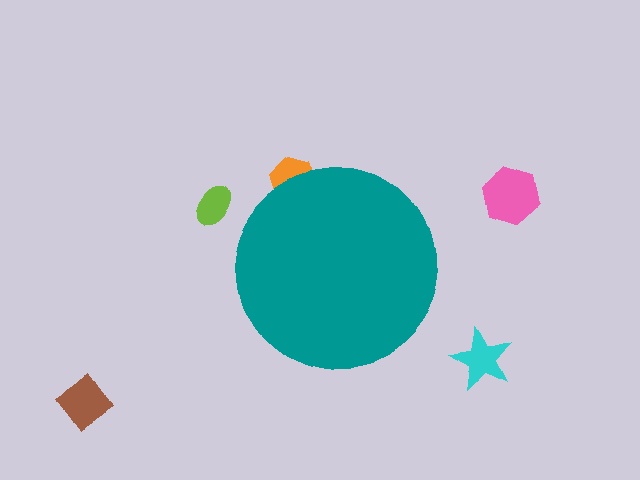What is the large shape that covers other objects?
A teal circle.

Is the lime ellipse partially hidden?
No, the lime ellipse is fully visible.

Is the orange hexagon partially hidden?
Yes, the orange hexagon is partially hidden behind the teal circle.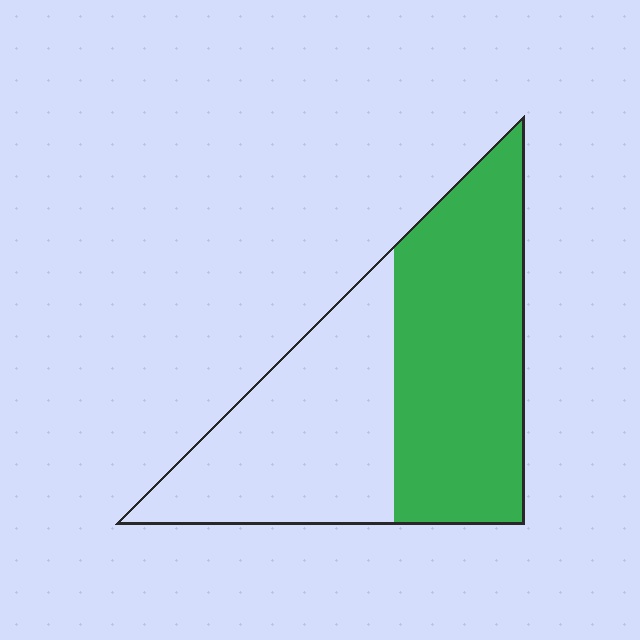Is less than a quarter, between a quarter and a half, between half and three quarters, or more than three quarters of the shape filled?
Between half and three quarters.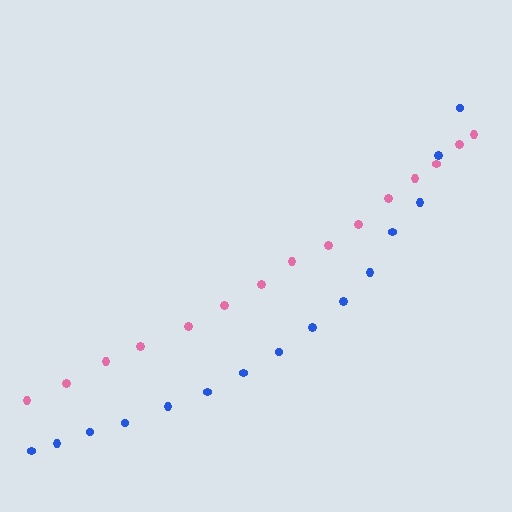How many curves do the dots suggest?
There are 2 distinct paths.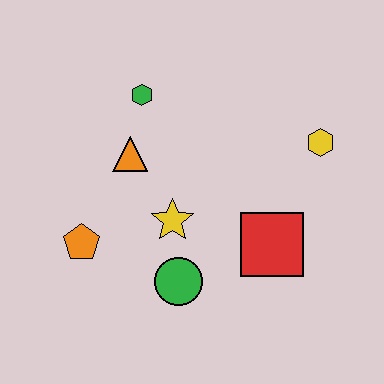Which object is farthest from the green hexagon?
The red square is farthest from the green hexagon.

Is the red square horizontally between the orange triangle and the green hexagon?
No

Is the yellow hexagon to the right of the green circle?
Yes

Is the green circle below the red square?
Yes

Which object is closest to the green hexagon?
The orange triangle is closest to the green hexagon.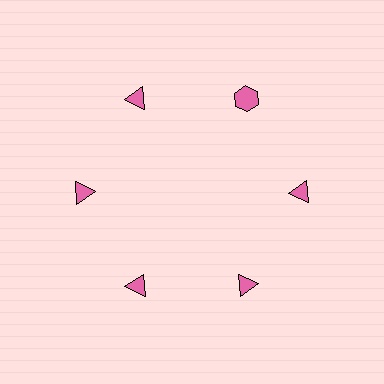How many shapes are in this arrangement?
There are 6 shapes arranged in a ring pattern.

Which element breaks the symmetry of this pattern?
The pink hexagon at roughly the 1 o'clock position breaks the symmetry. All other shapes are pink triangles.